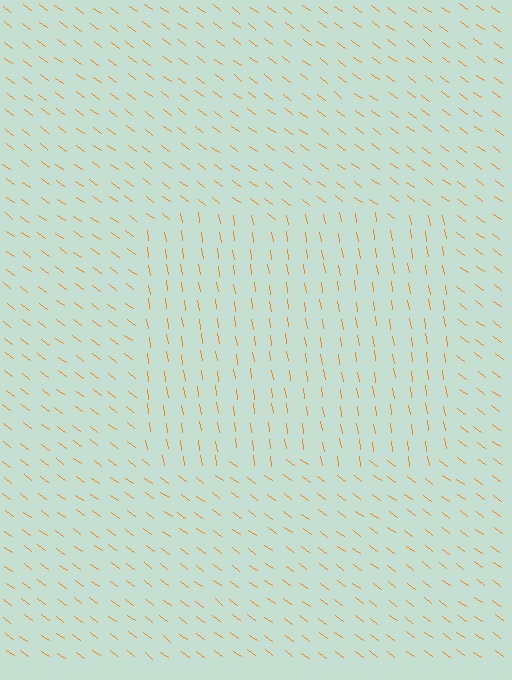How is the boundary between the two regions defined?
The boundary is defined purely by a change in line orientation (approximately 45 degrees difference). All lines are the same color and thickness.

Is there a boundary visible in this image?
Yes, there is a texture boundary formed by a change in line orientation.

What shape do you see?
I see a rectangle.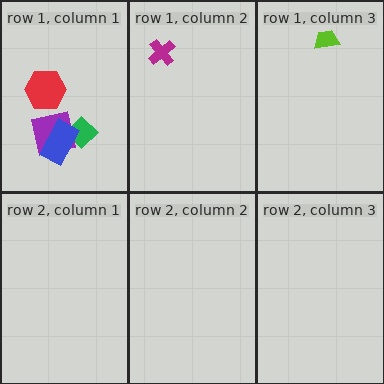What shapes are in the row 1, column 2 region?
The magenta cross.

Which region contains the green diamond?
The row 1, column 1 region.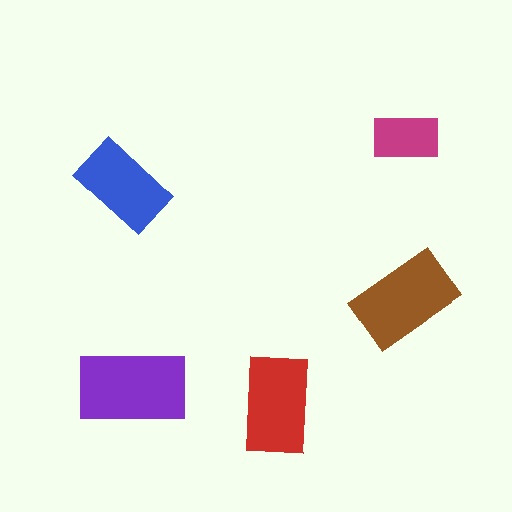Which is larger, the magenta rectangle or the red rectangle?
The red one.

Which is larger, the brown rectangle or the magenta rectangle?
The brown one.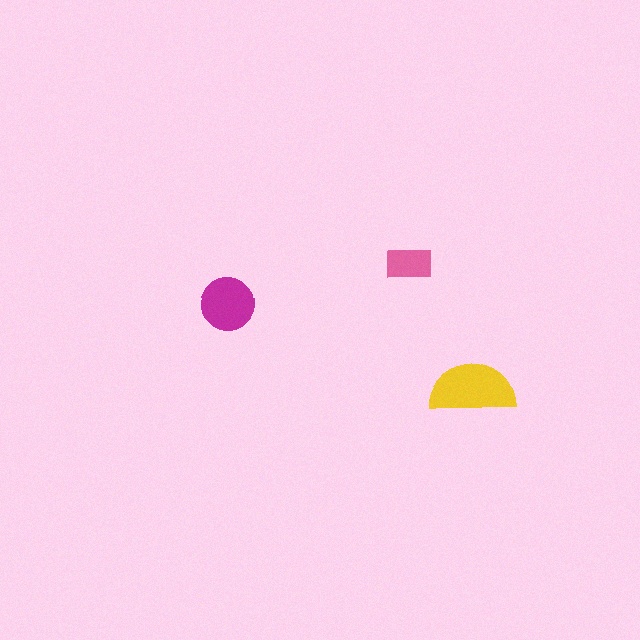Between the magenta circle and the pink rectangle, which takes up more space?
The magenta circle.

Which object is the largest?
The yellow semicircle.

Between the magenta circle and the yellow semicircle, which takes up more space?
The yellow semicircle.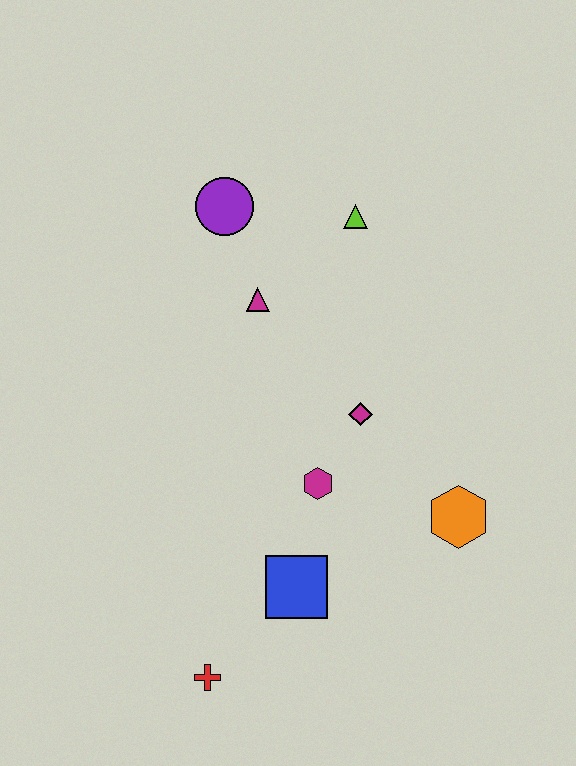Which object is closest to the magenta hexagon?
The magenta diamond is closest to the magenta hexagon.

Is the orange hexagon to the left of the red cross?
No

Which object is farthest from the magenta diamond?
The red cross is farthest from the magenta diamond.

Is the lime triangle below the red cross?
No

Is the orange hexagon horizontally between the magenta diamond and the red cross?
No